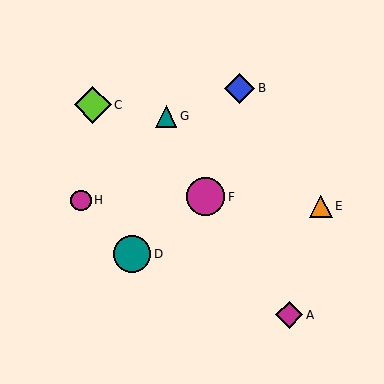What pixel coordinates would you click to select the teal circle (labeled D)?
Click at (132, 254) to select the teal circle D.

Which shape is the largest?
The magenta circle (labeled F) is the largest.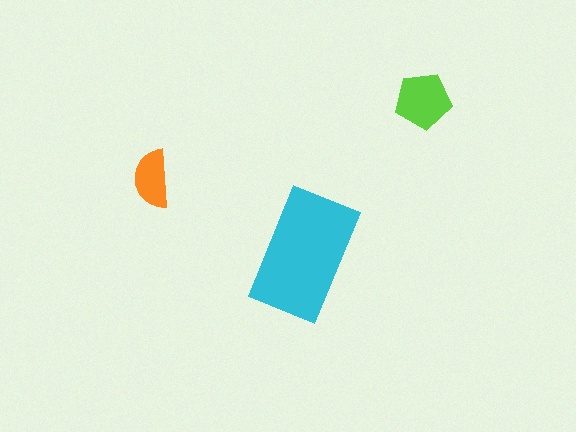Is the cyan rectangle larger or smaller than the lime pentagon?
Larger.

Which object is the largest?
The cyan rectangle.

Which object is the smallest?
The orange semicircle.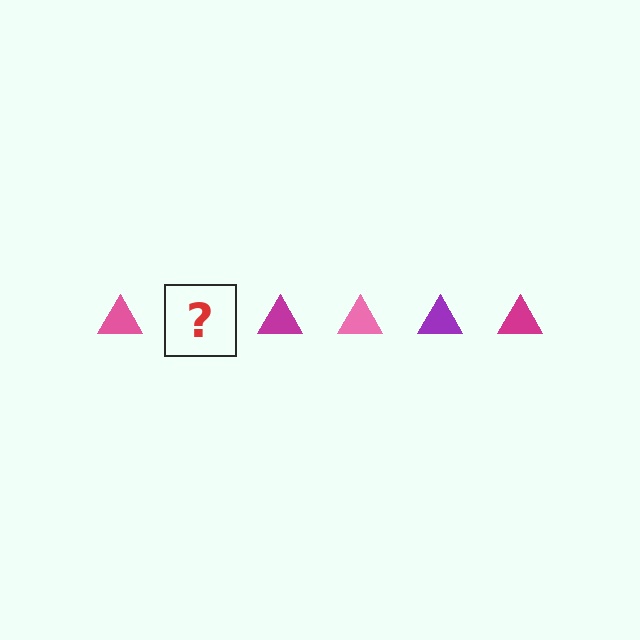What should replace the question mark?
The question mark should be replaced with a purple triangle.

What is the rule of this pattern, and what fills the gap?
The rule is that the pattern cycles through pink, purple, magenta triangles. The gap should be filled with a purple triangle.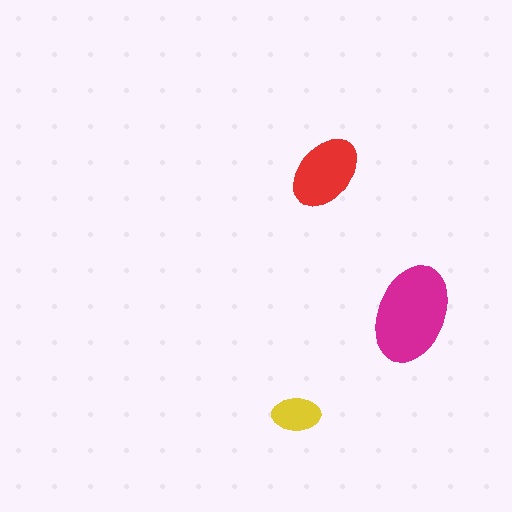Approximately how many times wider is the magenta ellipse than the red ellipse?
About 1.5 times wider.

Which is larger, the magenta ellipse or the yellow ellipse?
The magenta one.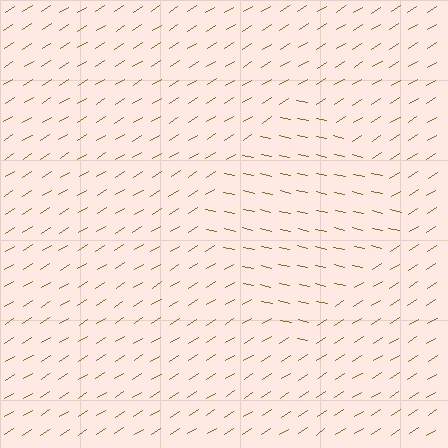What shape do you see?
I see a diamond.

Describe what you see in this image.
The image is filled with small brown line segments. A diamond region in the image has lines oriented differently from the surrounding lines, creating a visible texture boundary.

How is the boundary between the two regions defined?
The boundary is defined purely by a change in line orientation (approximately 45 degrees difference). All lines are the same color and thickness.